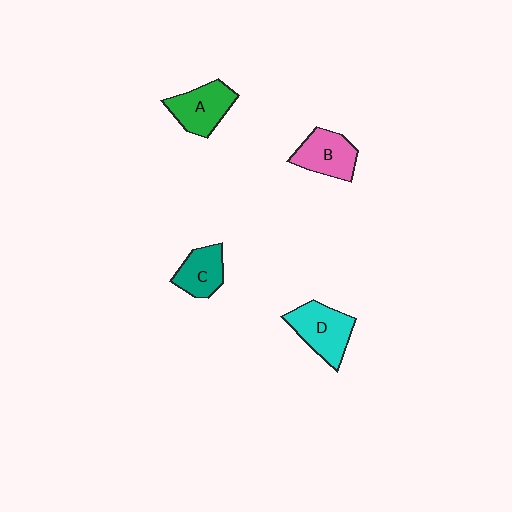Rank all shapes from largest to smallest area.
From largest to smallest: D (cyan), A (green), B (pink), C (teal).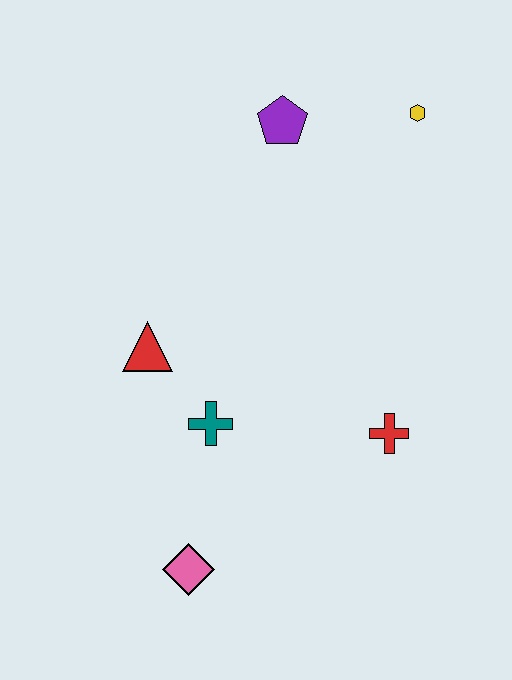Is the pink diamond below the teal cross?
Yes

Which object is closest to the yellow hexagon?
The purple pentagon is closest to the yellow hexagon.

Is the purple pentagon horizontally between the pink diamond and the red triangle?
No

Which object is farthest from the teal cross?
The yellow hexagon is farthest from the teal cross.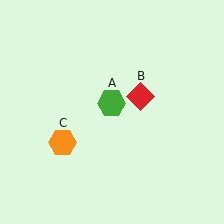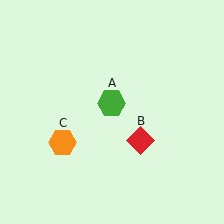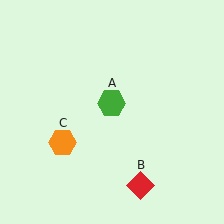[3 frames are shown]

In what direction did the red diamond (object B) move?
The red diamond (object B) moved down.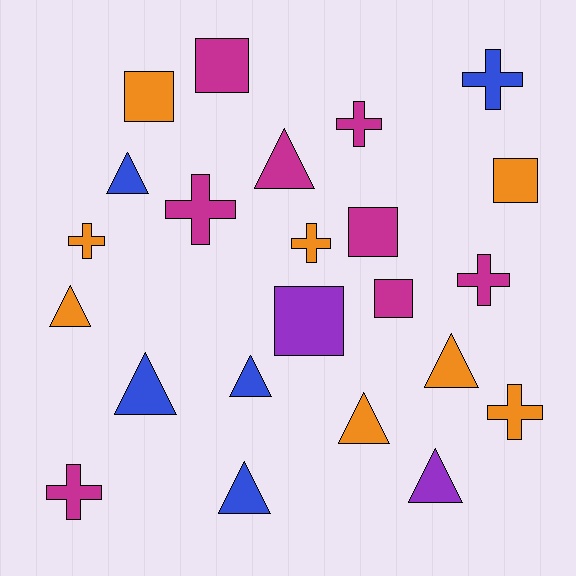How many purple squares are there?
There is 1 purple square.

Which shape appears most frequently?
Triangle, with 9 objects.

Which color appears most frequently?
Magenta, with 8 objects.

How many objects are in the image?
There are 23 objects.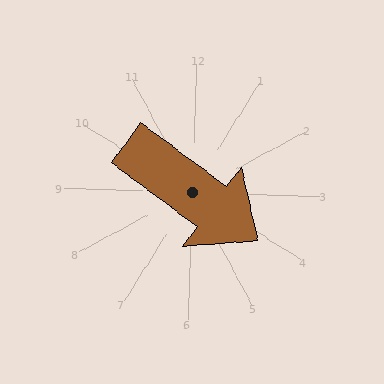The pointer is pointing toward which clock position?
Roughly 4 o'clock.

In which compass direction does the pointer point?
Southeast.